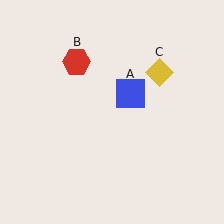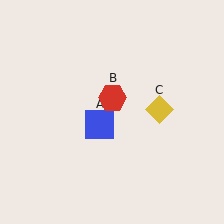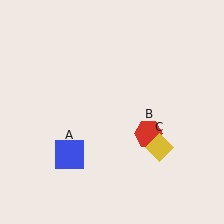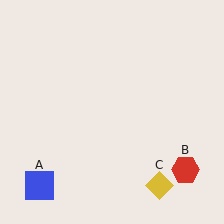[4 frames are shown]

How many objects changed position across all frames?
3 objects changed position: blue square (object A), red hexagon (object B), yellow diamond (object C).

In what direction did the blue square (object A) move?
The blue square (object A) moved down and to the left.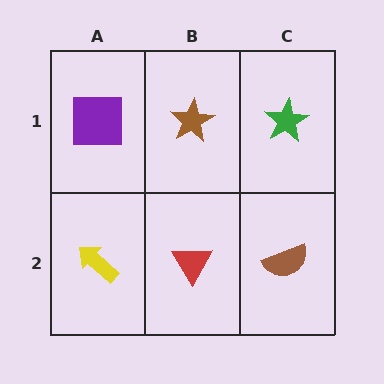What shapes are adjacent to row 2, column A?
A purple square (row 1, column A), a red triangle (row 2, column B).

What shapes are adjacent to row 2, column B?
A brown star (row 1, column B), a yellow arrow (row 2, column A), a brown semicircle (row 2, column C).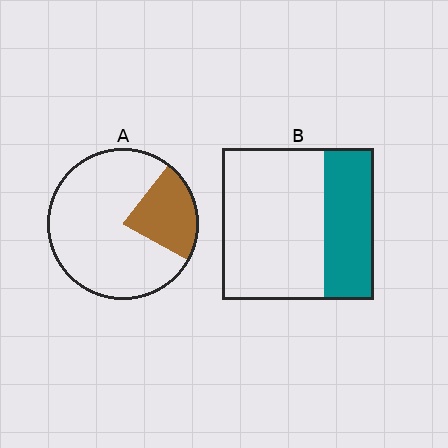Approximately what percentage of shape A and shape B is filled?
A is approximately 25% and B is approximately 35%.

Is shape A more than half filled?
No.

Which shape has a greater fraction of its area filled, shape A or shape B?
Shape B.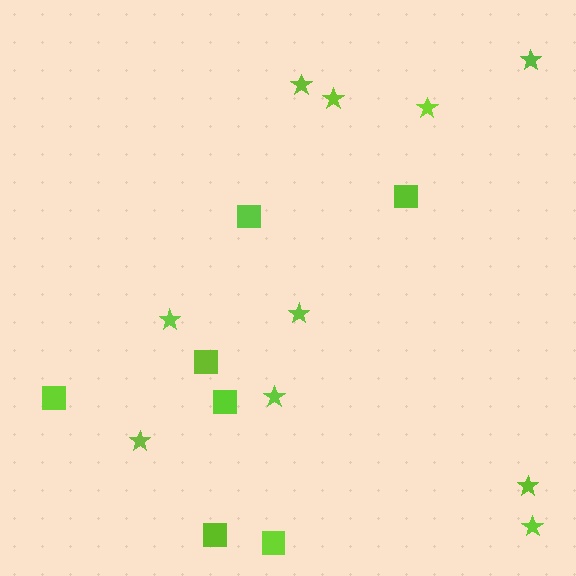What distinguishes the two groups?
There are 2 groups: one group of stars (10) and one group of squares (7).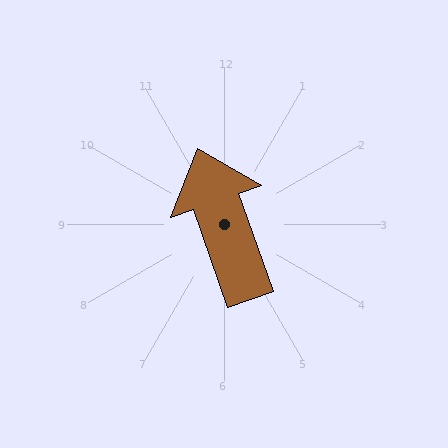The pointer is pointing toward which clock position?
Roughly 11 o'clock.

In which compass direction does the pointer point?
North.